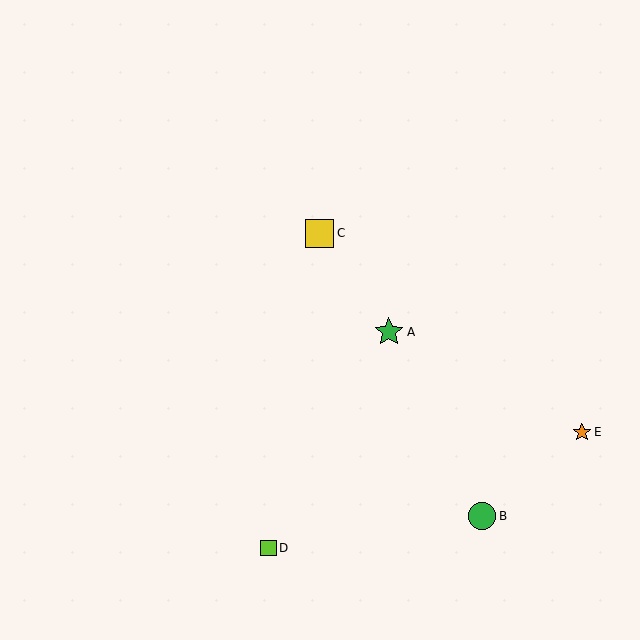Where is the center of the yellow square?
The center of the yellow square is at (320, 233).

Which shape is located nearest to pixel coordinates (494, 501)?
The green circle (labeled B) at (482, 516) is nearest to that location.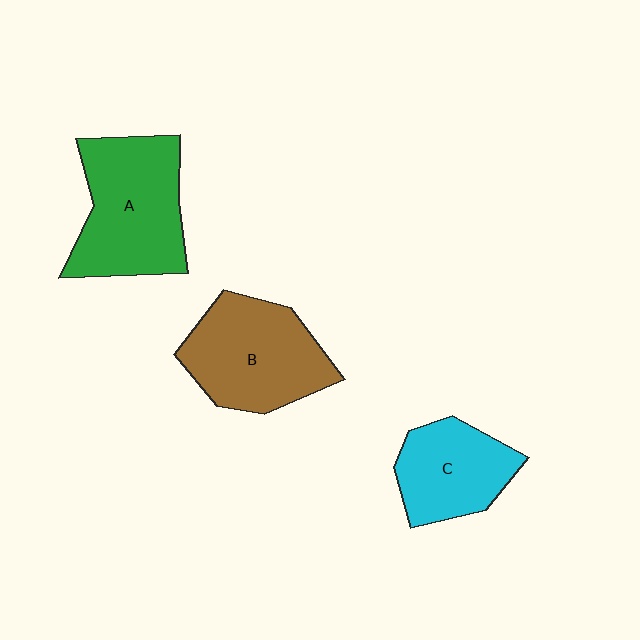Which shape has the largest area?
Shape A (green).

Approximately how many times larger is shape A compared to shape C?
Approximately 1.5 times.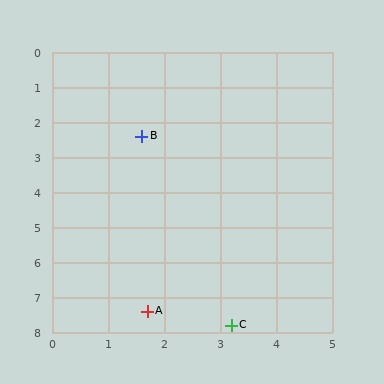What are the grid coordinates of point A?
Point A is at approximately (1.7, 7.4).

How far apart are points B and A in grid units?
Points B and A are about 5.0 grid units apart.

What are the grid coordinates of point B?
Point B is at approximately (1.6, 2.4).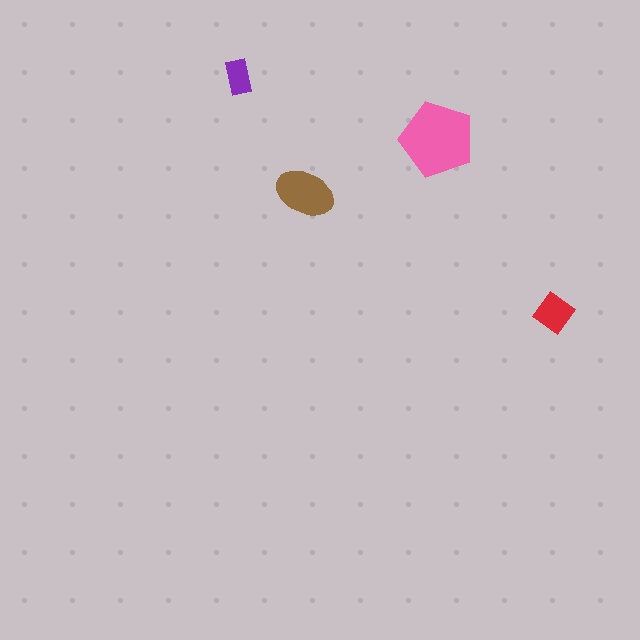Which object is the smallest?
The purple rectangle.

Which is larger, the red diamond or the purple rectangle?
The red diamond.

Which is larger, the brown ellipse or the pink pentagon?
The pink pentagon.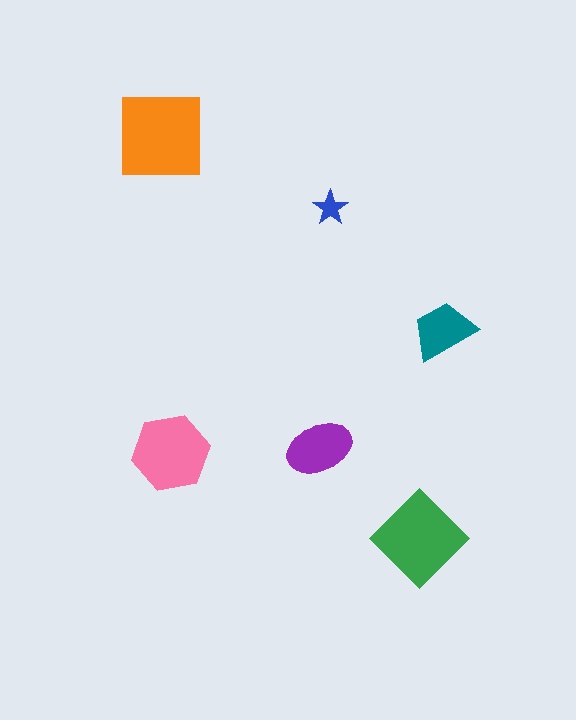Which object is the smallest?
The blue star.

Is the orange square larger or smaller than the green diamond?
Larger.